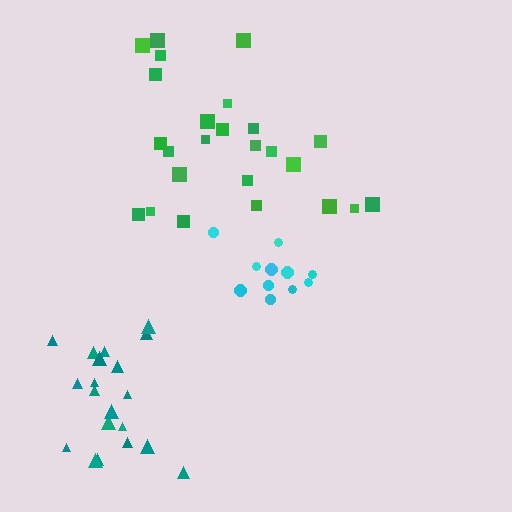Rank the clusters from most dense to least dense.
cyan, teal, green.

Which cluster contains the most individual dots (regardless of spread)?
Green (25).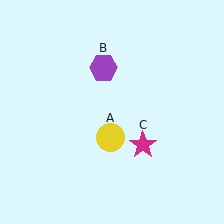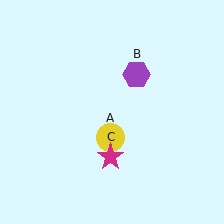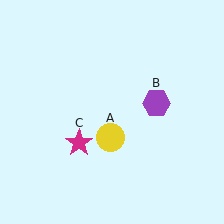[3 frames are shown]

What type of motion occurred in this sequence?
The purple hexagon (object B), magenta star (object C) rotated clockwise around the center of the scene.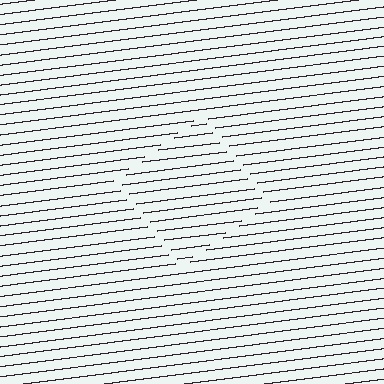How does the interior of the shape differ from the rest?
The interior of the shape contains the same grating, shifted by half a period — the contour is defined by the phase discontinuity where line-ends from the inner and outer gratings abut.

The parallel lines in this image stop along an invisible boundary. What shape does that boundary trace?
An illusory square. The interior of the shape contains the same grating, shifted by half a period — the contour is defined by the phase discontinuity where line-ends from the inner and outer gratings abut.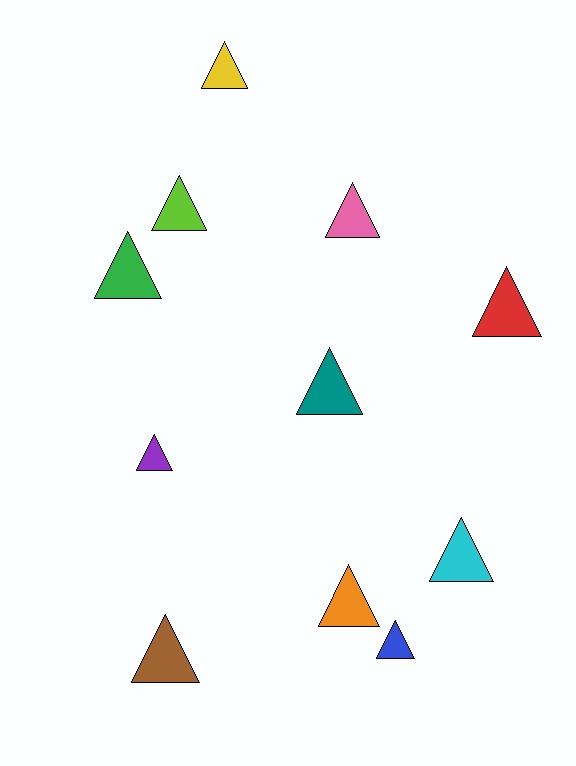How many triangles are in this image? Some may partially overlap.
There are 11 triangles.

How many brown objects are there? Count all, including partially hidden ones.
There is 1 brown object.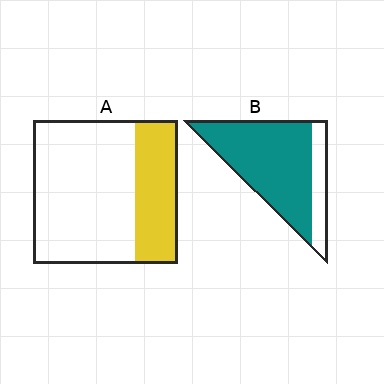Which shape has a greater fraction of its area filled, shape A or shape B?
Shape B.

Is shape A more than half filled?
No.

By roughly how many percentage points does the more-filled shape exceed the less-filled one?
By roughly 50 percentage points (B over A).